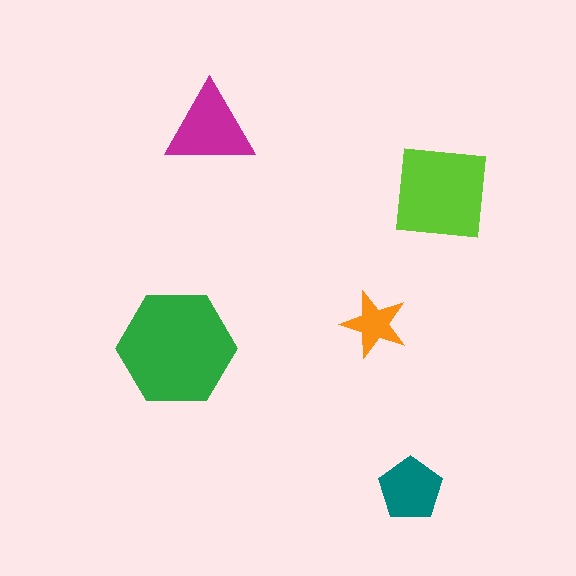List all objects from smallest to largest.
The orange star, the teal pentagon, the magenta triangle, the lime square, the green hexagon.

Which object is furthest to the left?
The green hexagon is leftmost.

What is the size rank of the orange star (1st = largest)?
5th.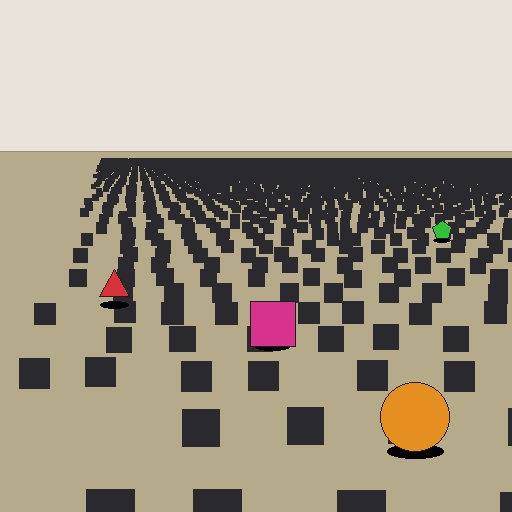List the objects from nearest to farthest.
From nearest to farthest: the orange circle, the magenta square, the red triangle, the green pentagon.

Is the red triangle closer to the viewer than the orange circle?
No. The orange circle is closer — you can tell from the texture gradient: the ground texture is coarser near it.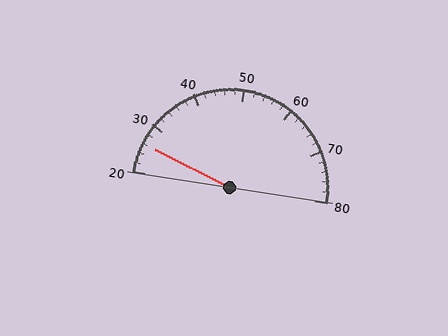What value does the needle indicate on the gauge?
The needle indicates approximately 26.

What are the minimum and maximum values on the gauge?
The gauge ranges from 20 to 80.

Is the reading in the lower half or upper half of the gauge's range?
The reading is in the lower half of the range (20 to 80).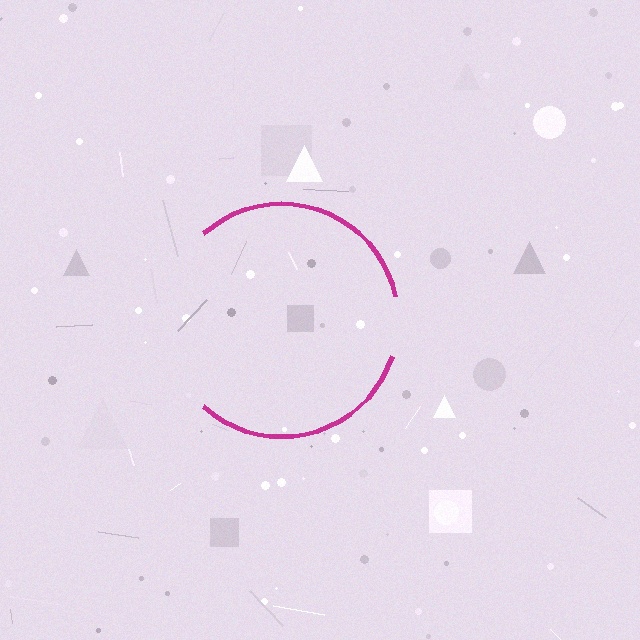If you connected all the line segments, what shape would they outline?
They would outline a circle.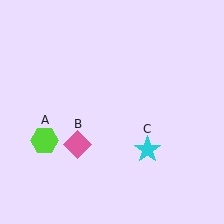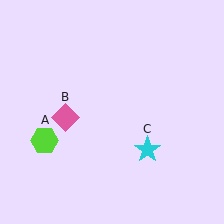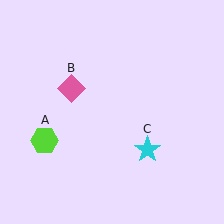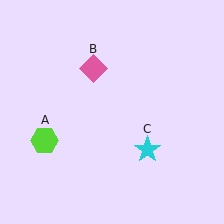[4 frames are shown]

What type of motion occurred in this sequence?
The pink diamond (object B) rotated clockwise around the center of the scene.